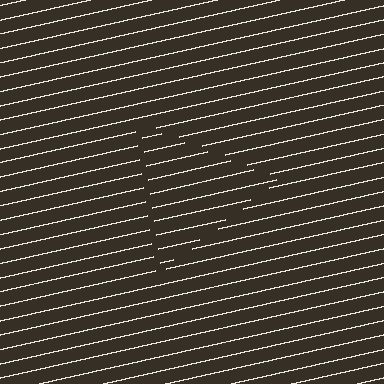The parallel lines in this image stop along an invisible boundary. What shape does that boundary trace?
An illusory triangle. The interior of the shape contains the same grating, shifted by half a period — the contour is defined by the phase discontinuity where line-ends from the inner and outer gratings abut.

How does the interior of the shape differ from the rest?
The interior of the shape contains the same grating, shifted by half a period — the contour is defined by the phase discontinuity where line-ends from the inner and outer gratings abut.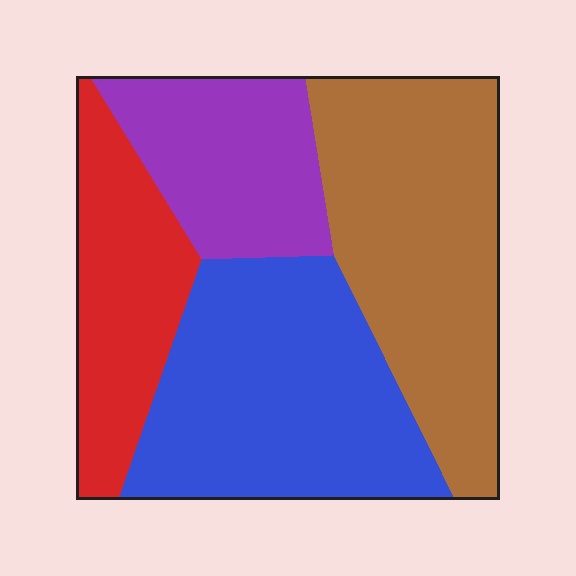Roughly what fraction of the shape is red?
Red takes up less than a quarter of the shape.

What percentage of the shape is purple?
Purple covers 18% of the shape.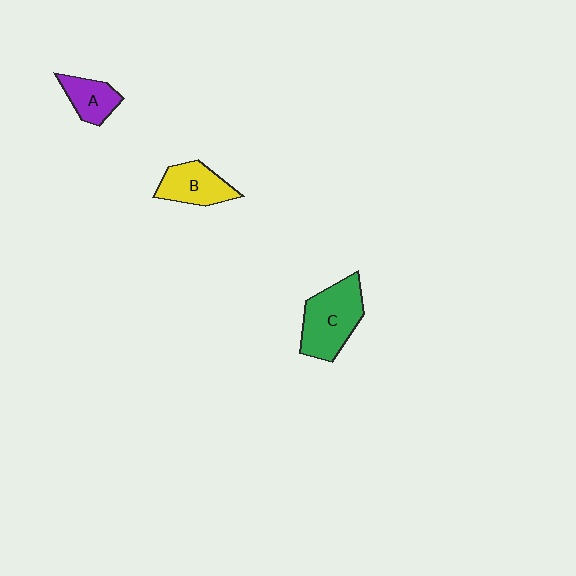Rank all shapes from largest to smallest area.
From largest to smallest: C (green), B (yellow), A (purple).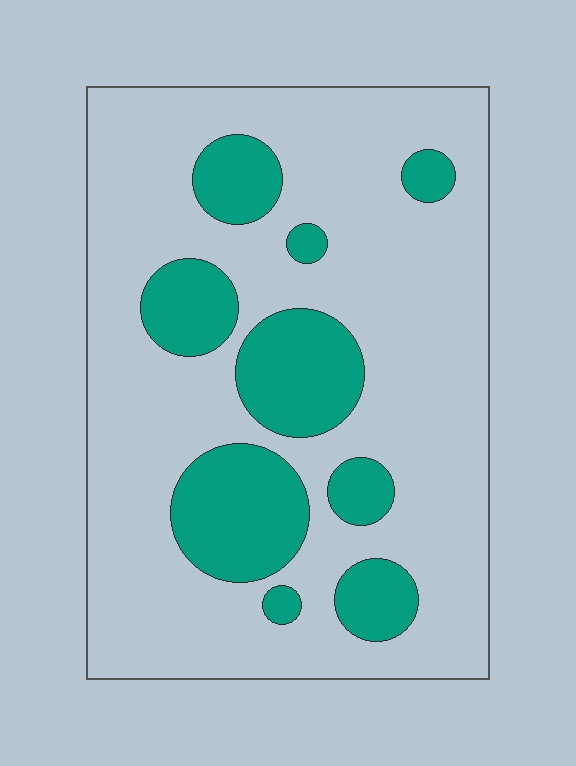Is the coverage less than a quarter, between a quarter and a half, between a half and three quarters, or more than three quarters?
Less than a quarter.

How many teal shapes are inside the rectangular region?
9.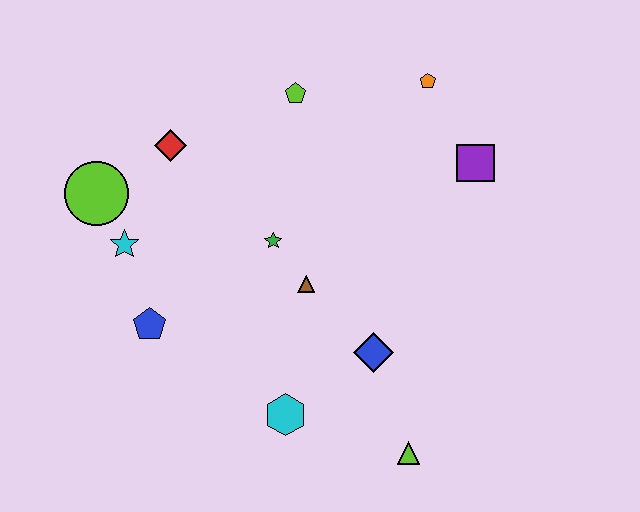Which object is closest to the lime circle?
The cyan star is closest to the lime circle.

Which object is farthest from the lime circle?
The lime triangle is farthest from the lime circle.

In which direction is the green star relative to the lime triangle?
The green star is above the lime triangle.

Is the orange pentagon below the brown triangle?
No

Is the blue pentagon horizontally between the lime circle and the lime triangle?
Yes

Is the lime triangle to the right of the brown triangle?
Yes